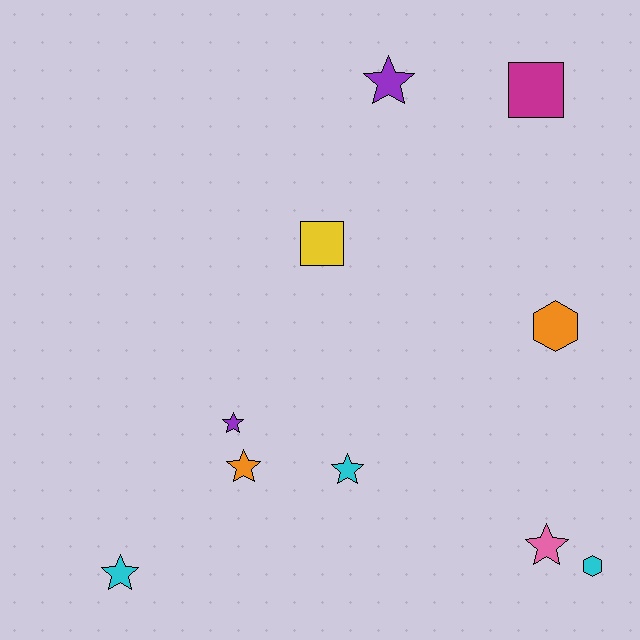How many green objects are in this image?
There are no green objects.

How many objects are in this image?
There are 10 objects.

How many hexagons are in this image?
There are 2 hexagons.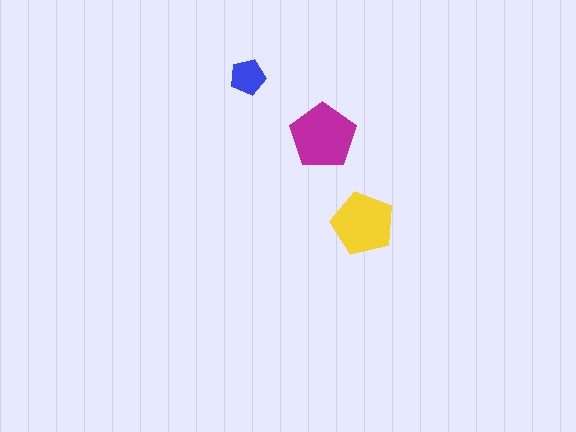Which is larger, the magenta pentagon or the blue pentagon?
The magenta one.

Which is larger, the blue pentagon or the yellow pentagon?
The yellow one.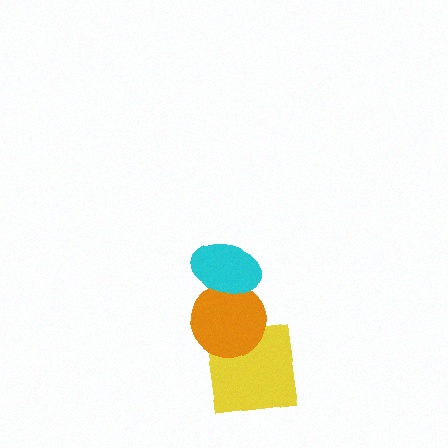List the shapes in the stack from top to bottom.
From top to bottom: the cyan ellipse, the orange circle, the yellow square.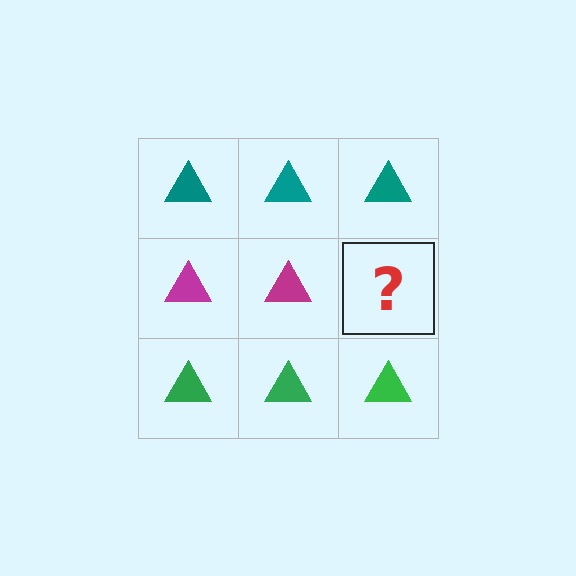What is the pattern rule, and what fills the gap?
The rule is that each row has a consistent color. The gap should be filled with a magenta triangle.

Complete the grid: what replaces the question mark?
The question mark should be replaced with a magenta triangle.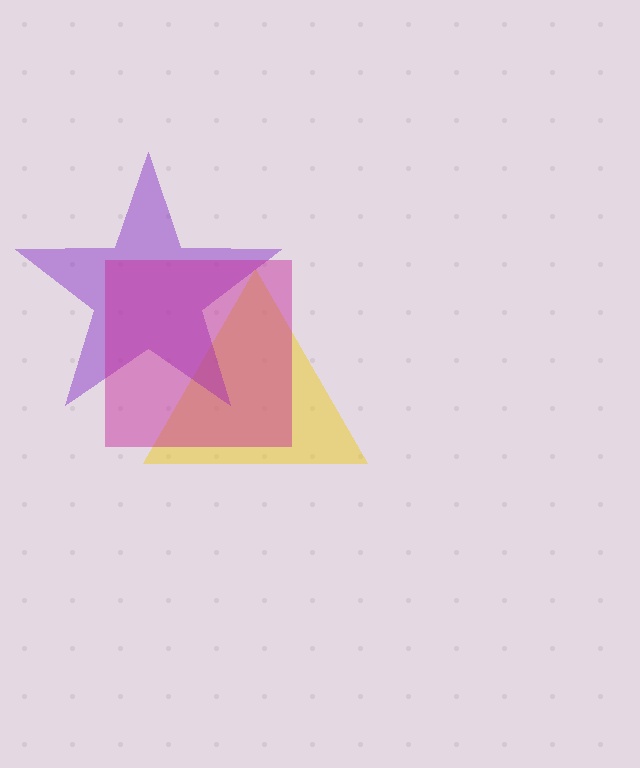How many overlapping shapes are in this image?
There are 3 overlapping shapes in the image.